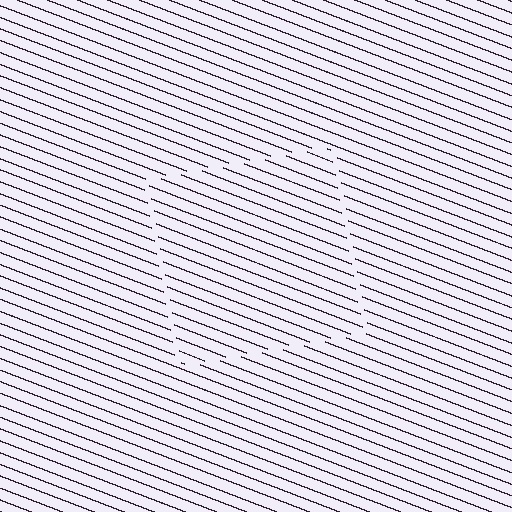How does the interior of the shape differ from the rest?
The interior of the shape contains the same grating, shifted by half a period — the contour is defined by the phase discontinuity where line-ends from the inner and outer gratings abut.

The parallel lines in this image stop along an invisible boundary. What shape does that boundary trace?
An illusory square. The interior of the shape contains the same grating, shifted by half a period — the contour is defined by the phase discontinuity where line-ends from the inner and outer gratings abut.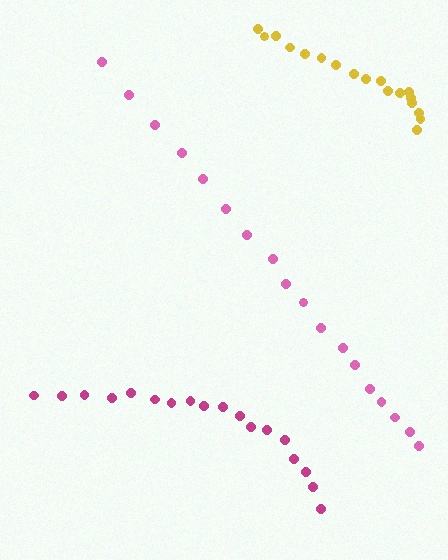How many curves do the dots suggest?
There are 3 distinct paths.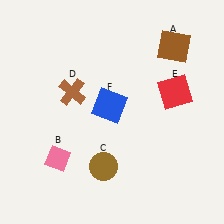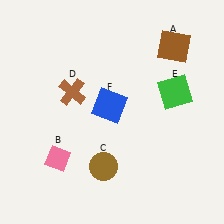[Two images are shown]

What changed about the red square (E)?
In Image 1, E is red. In Image 2, it changed to green.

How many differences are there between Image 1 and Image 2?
There is 1 difference between the two images.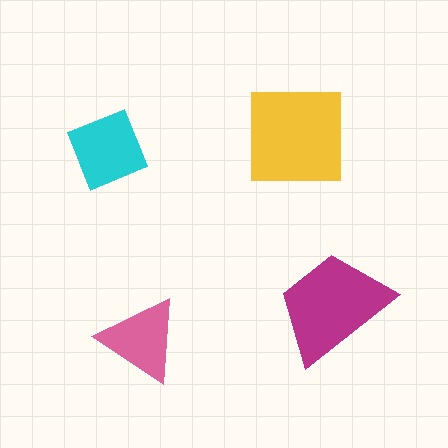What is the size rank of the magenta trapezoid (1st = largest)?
2nd.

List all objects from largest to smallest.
The yellow square, the magenta trapezoid, the cyan diamond, the pink triangle.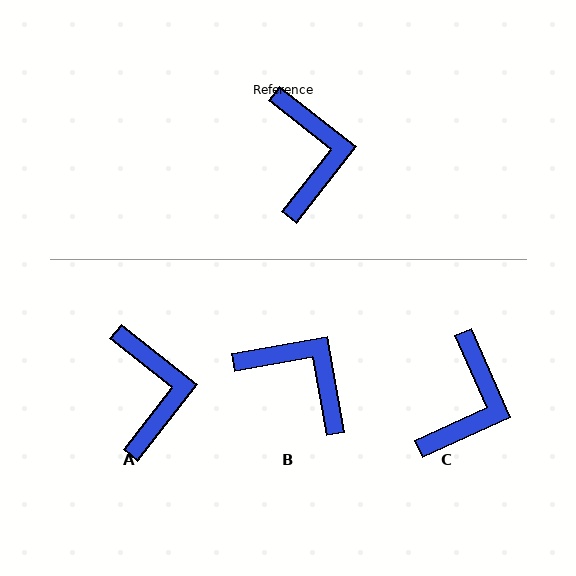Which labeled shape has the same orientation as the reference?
A.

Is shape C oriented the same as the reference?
No, it is off by about 28 degrees.